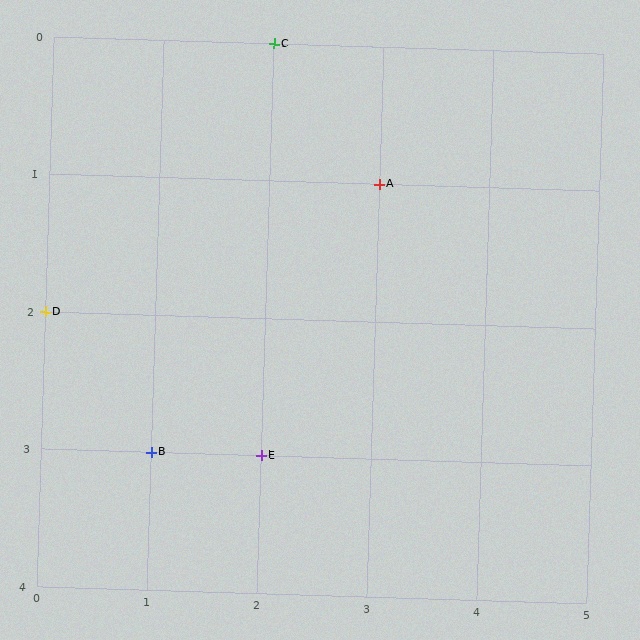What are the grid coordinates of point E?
Point E is at grid coordinates (2, 3).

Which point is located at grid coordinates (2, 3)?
Point E is at (2, 3).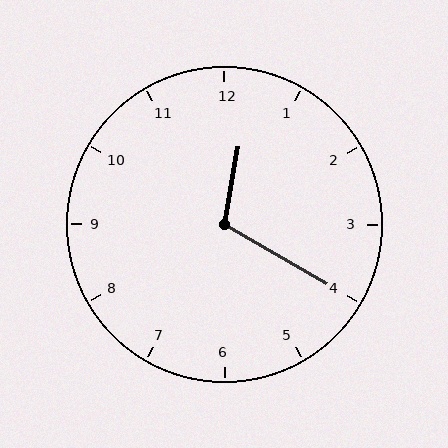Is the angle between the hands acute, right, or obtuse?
It is obtuse.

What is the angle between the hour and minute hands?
Approximately 110 degrees.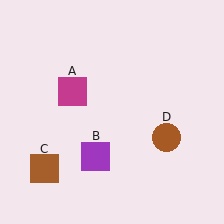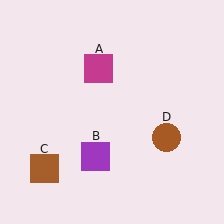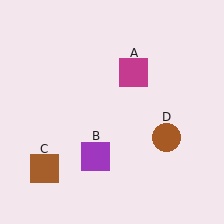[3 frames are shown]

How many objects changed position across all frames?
1 object changed position: magenta square (object A).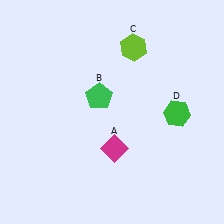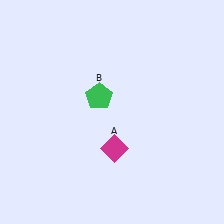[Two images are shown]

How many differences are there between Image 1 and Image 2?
There are 2 differences between the two images.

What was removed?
The lime hexagon (C), the green hexagon (D) were removed in Image 2.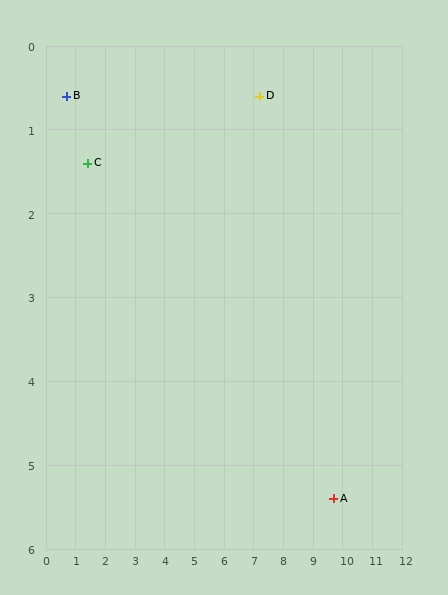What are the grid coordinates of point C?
Point C is at approximately (1.4, 1.4).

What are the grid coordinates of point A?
Point A is at approximately (9.7, 5.4).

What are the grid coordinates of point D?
Point D is at approximately (7.2, 0.6).